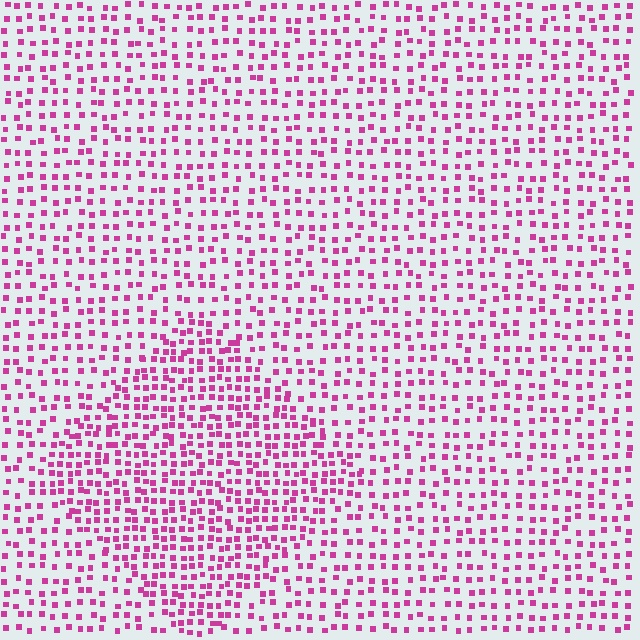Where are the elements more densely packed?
The elements are more densely packed inside the diamond boundary.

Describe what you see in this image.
The image contains small magenta elements arranged at two different densities. A diamond-shaped region is visible where the elements are more densely packed than the surrounding area.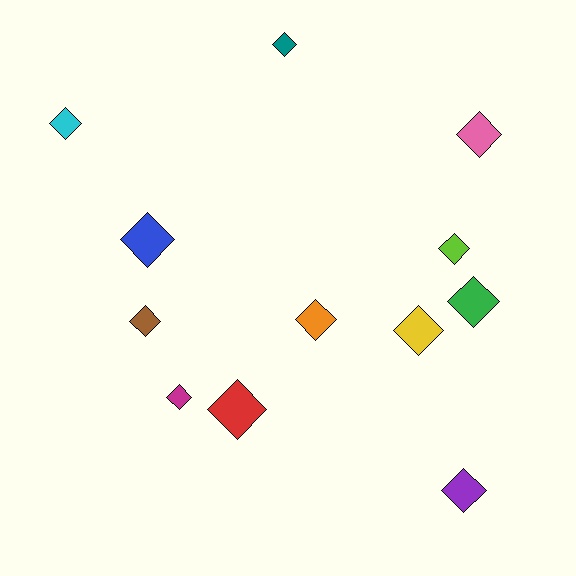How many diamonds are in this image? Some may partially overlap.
There are 12 diamonds.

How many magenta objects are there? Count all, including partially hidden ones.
There is 1 magenta object.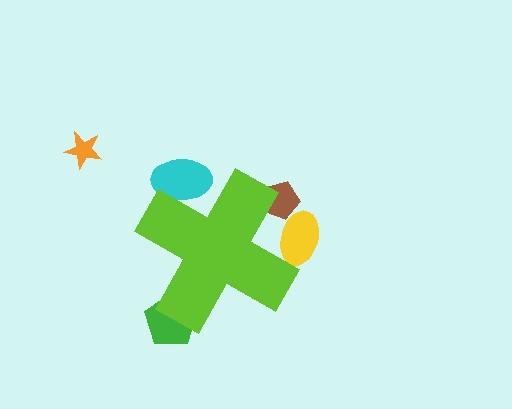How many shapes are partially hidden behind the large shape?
4 shapes are partially hidden.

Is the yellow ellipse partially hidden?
Yes, the yellow ellipse is partially hidden behind the lime cross.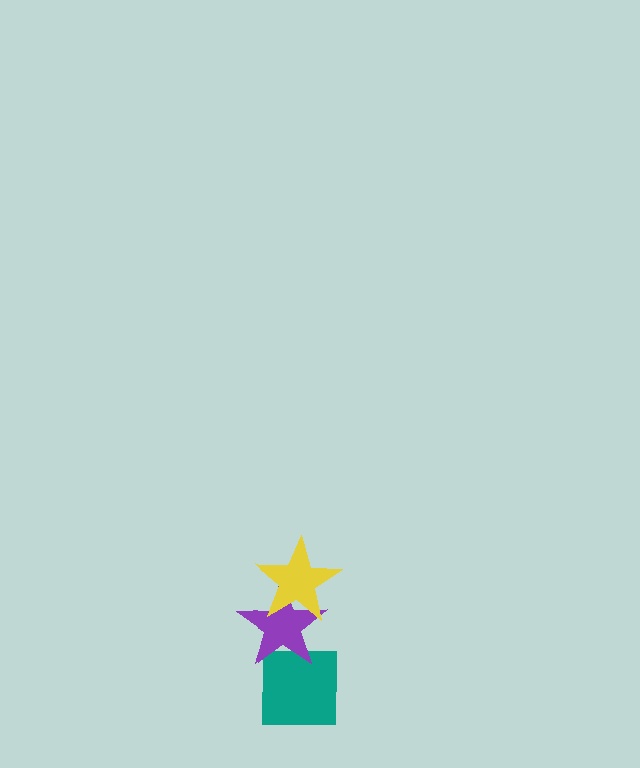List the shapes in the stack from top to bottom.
From top to bottom: the yellow star, the purple star, the teal square.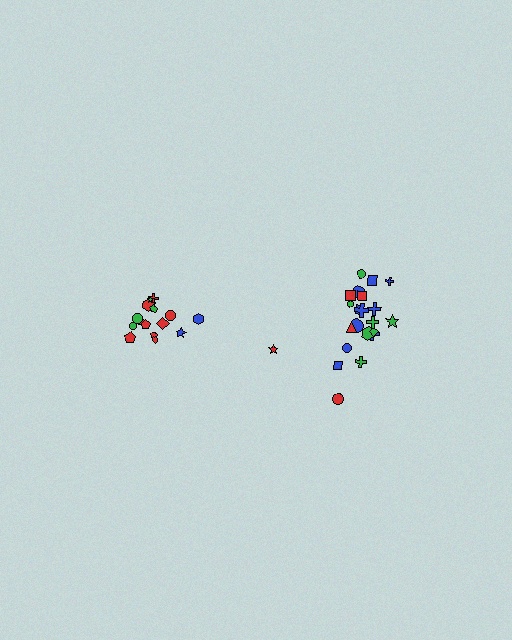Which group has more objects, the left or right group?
The right group.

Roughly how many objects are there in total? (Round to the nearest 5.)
Roughly 35 objects in total.